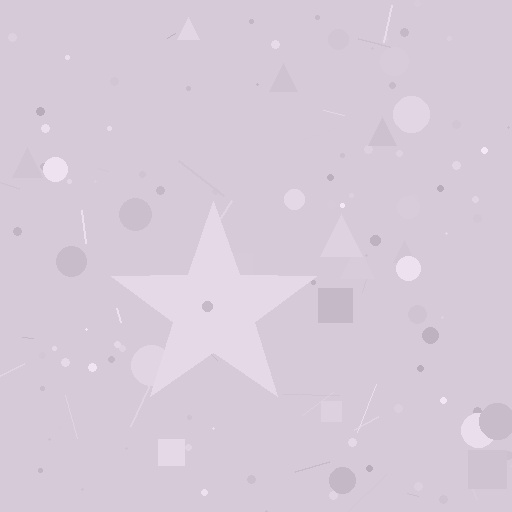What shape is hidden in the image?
A star is hidden in the image.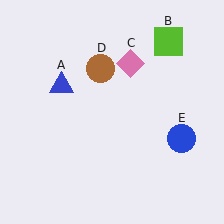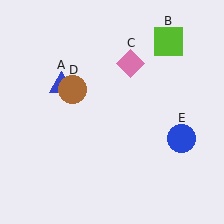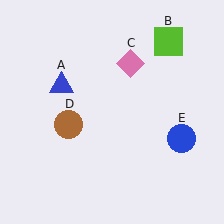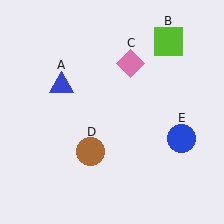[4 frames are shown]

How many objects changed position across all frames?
1 object changed position: brown circle (object D).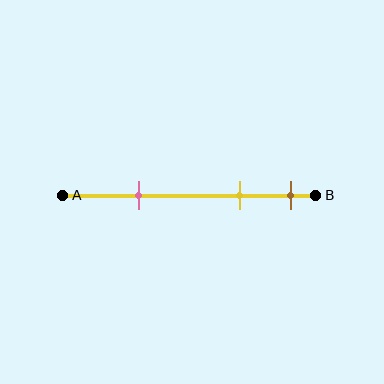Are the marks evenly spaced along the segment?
No, the marks are not evenly spaced.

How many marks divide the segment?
There are 3 marks dividing the segment.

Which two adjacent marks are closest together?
The yellow and brown marks are the closest adjacent pair.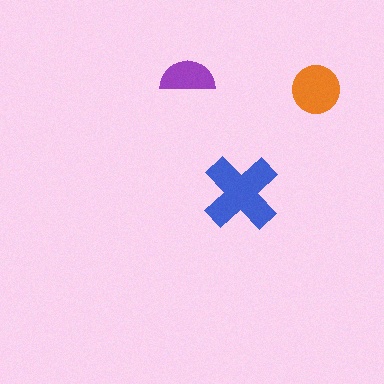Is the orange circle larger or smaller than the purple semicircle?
Larger.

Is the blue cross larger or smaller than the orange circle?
Larger.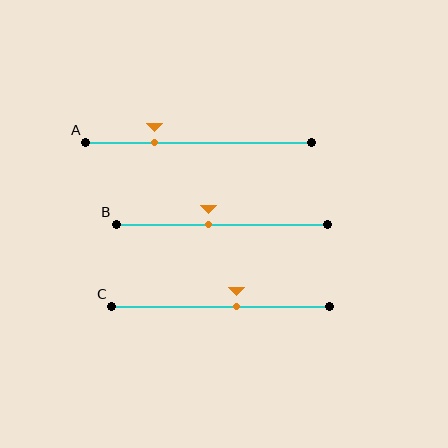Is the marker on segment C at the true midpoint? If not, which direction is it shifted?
No, the marker on segment C is shifted to the right by about 7% of the segment length.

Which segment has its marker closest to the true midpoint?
Segment B has its marker closest to the true midpoint.